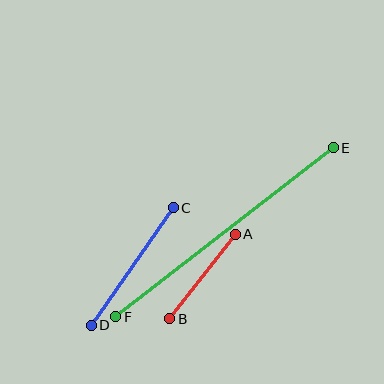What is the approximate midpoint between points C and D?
The midpoint is at approximately (132, 266) pixels.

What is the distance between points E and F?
The distance is approximately 276 pixels.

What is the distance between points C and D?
The distance is approximately 143 pixels.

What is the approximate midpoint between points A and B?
The midpoint is at approximately (202, 276) pixels.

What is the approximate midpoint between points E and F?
The midpoint is at approximately (225, 232) pixels.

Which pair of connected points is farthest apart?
Points E and F are farthest apart.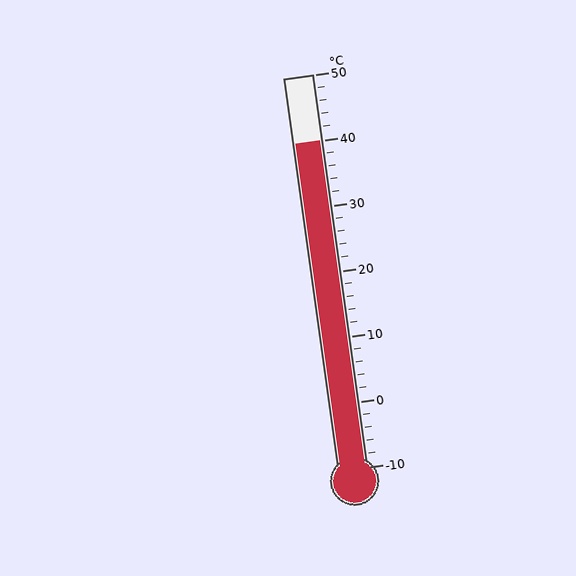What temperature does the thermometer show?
The thermometer shows approximately 40°C.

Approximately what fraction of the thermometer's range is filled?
The thermometer is filled to approximately 85% of its range.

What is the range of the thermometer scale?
The thermometer scale ranges from -10°C to 50°C.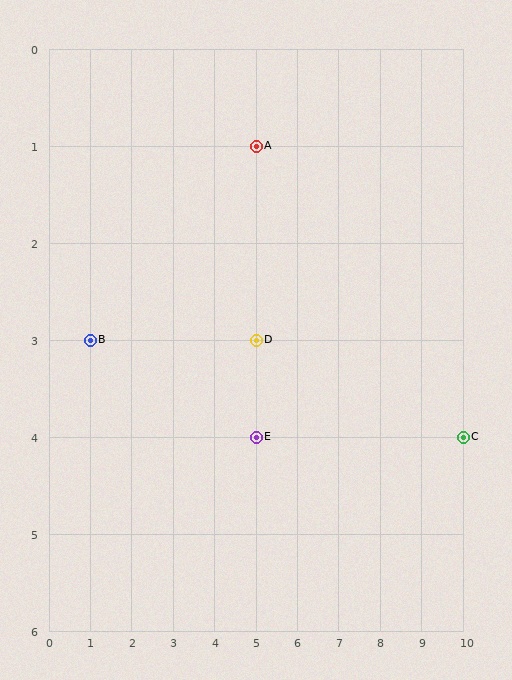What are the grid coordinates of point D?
Point D is at grid coordinates (5, 3).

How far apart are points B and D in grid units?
Points B and D are 4 columns apart.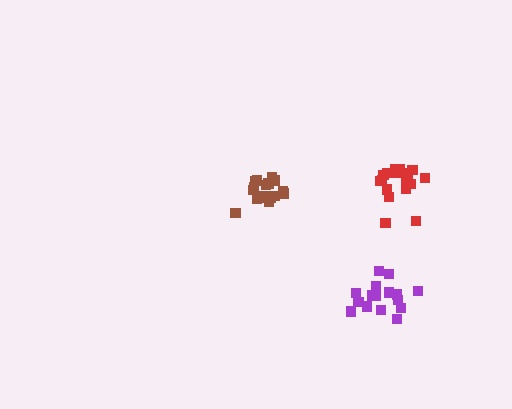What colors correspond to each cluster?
The clusters are colored: brown, red, purple.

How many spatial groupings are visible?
There are 3 spatial groupings.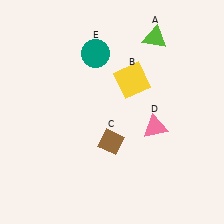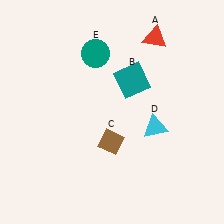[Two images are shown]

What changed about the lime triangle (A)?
In Image 1, A is lime. In Image 2, it changed to red.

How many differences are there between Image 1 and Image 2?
There are 3 differences between the two images.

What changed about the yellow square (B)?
In Image 1, B is yellow. In Image 2, it changed to teal.